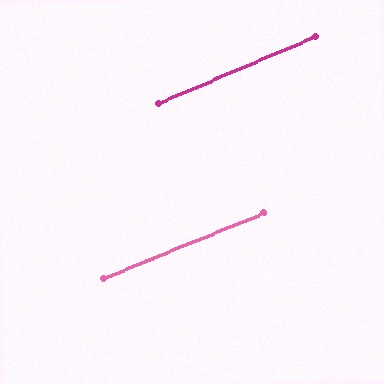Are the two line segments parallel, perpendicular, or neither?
Parallel — their directions differ by only 0.7°.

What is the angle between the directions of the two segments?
Approximately 1 degree.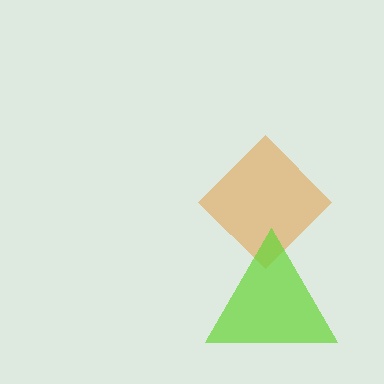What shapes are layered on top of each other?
The layered shapes are: an orange diamond, a lime triangle.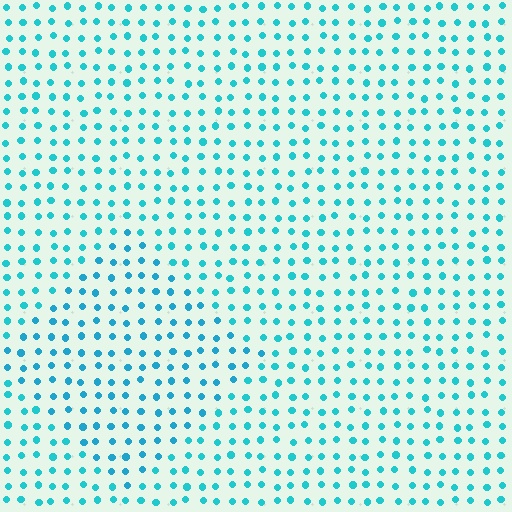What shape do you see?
I see a diamond.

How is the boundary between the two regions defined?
The boundary is defined purely by a slight shift in hue (about 13 degrees). Spacing, size, and orientation are identical on both sides.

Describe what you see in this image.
The image is filled with small cyan elements in a uniform arrangement. A diamond-shaped region is visible where the elements are tinted to a slightly different hue, forming a subtle color boundary.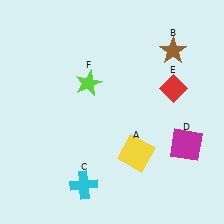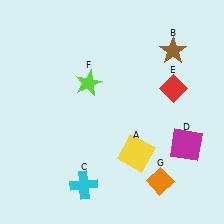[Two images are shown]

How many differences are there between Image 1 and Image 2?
There is 1 difference between the two images.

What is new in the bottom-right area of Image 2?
An orange diamond (G) was added in the bottom-right area of Image 2.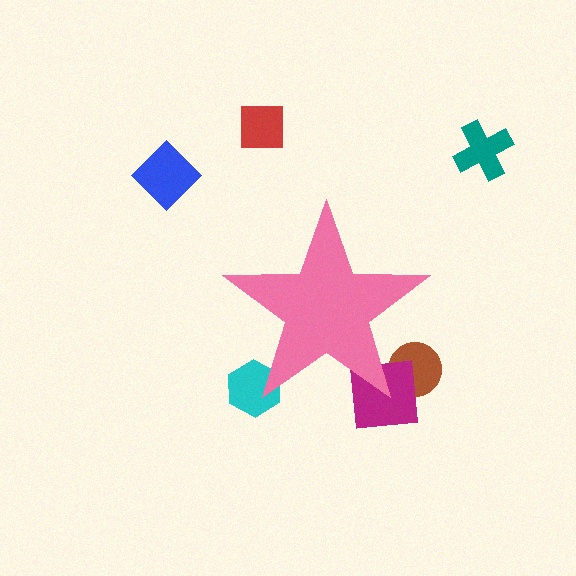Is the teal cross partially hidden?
No, the teal cross is fully visible.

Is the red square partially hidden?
No, the red square is fully visible.